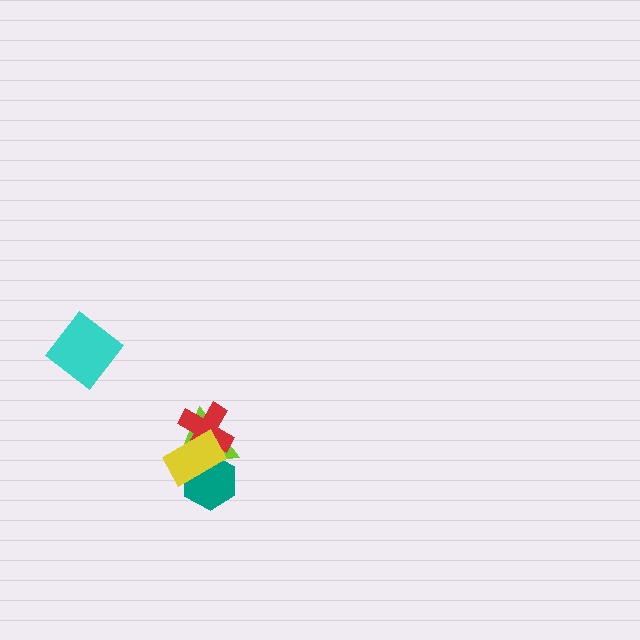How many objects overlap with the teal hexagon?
3 objects overlap with the teal hexagon.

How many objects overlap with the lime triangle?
3 objects overlap with the lime triangle.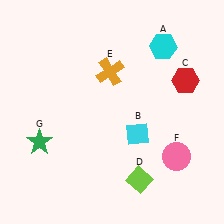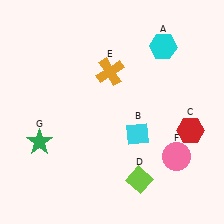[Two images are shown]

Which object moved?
The red hexagon (C) moved down.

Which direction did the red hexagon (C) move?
The red hexagon (C) moved down.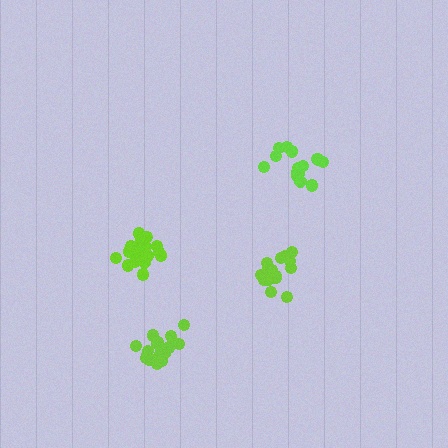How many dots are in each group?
Group 1: 17 dots, Group 2: 15 dots, Group 3: 19 dots, Group 4: 20 dots (71 total).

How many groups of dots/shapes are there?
There are 4 groups.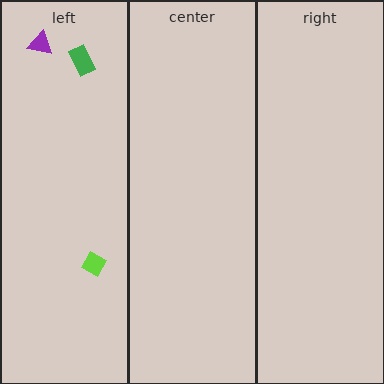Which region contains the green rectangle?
The left region.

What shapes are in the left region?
The green rectangle, the lime diamond, the purple triangle.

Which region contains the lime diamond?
The left region.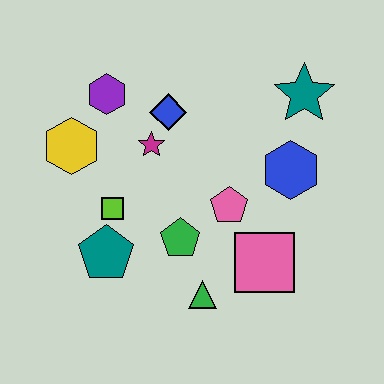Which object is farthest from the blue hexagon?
The yellow hexagon is farthest from the blue hexagon.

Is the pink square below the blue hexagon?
Yes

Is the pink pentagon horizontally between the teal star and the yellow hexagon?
Yes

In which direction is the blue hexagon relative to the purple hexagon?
The blue hexagon is to the right of the purple hexagon.